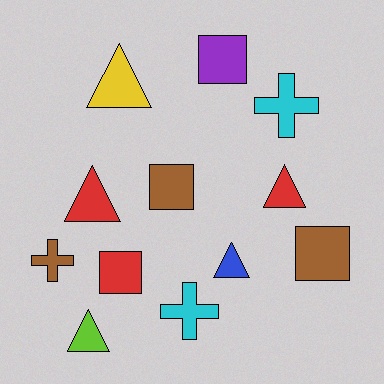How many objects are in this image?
There are 12 objects.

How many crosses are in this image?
There are 3 crosses.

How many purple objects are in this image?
There is 1 purple object.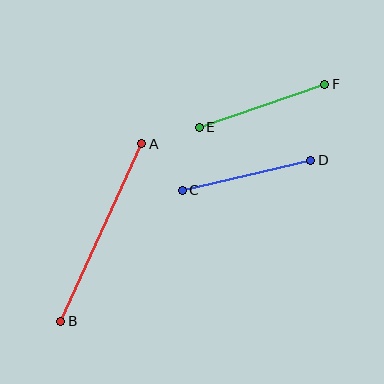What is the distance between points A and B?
The distance is approximately 195 pixels.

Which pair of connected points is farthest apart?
Points A and B are farthest apart.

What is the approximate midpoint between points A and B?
The midpoint is at approximately (101, 233) pixels.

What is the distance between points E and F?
The distance is approximately 133 pixels.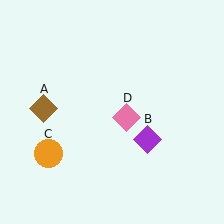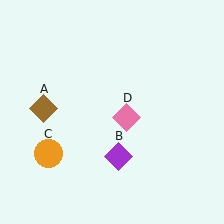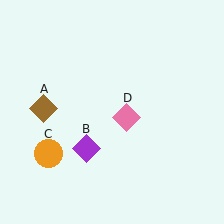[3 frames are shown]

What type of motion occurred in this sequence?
The purple diamond (object B) rotated clockwise around the center of the scene.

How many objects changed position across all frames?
1 object changed position: purple diamond (object B).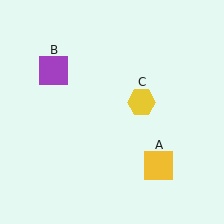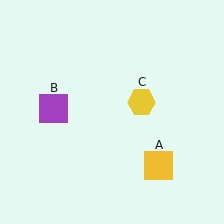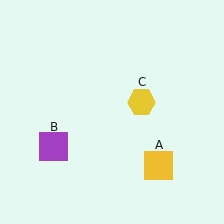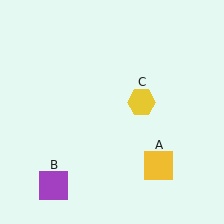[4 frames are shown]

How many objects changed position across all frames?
1 object changed position: purple square (object B).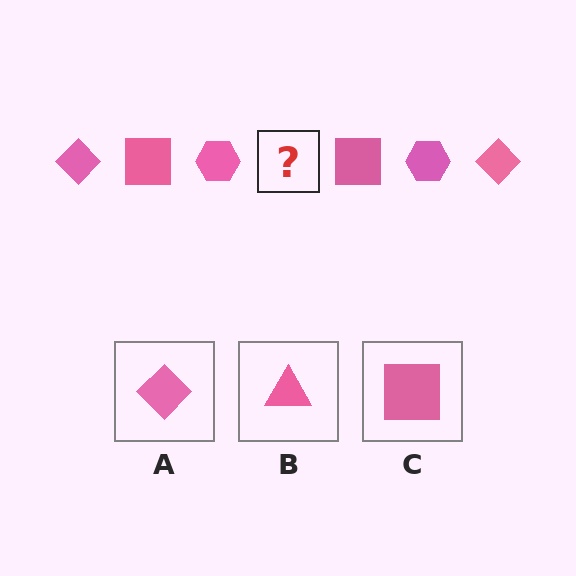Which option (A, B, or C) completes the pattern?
A.